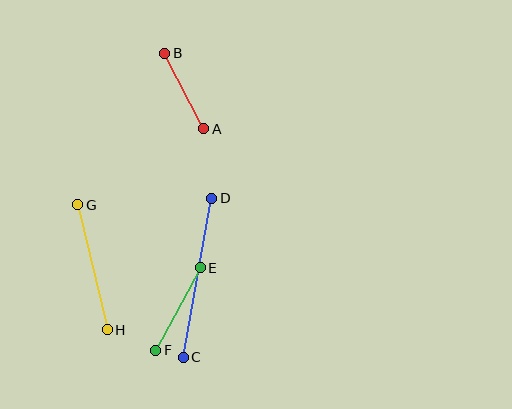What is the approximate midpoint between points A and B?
The midpoint is at approximately (184, 91) pixels.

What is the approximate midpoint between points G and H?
The midpoint is at approximately (93, 267) pixels.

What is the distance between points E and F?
The distance is approximately 94 pixels.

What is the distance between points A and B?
The distance is approximately 85 pixels.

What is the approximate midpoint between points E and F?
The midpoint is at approximately (178, 309) pixels.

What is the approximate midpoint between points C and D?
The midpoint is at approximately (198, 278) pixels.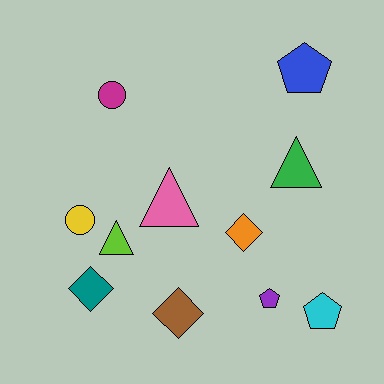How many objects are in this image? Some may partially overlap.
There are 11 objects.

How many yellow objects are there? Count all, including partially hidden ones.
There is 1 yellow object.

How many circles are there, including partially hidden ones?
There are 2 circles.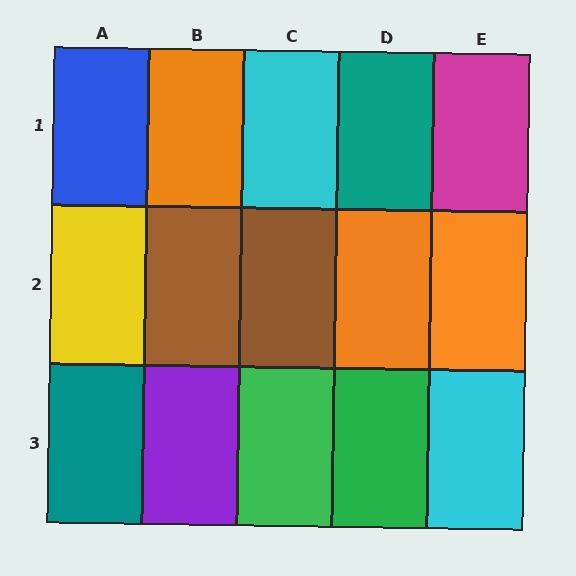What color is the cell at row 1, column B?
Orange.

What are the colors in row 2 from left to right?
Yellow, brown, brown, orange, orange.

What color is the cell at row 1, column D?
Teal.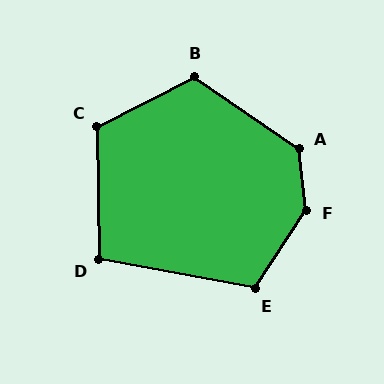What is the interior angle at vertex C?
Approximately 117 degrees (obtuse).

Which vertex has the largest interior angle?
F, at approximately 141 degrees.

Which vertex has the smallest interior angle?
D, at approximately 101 degrees.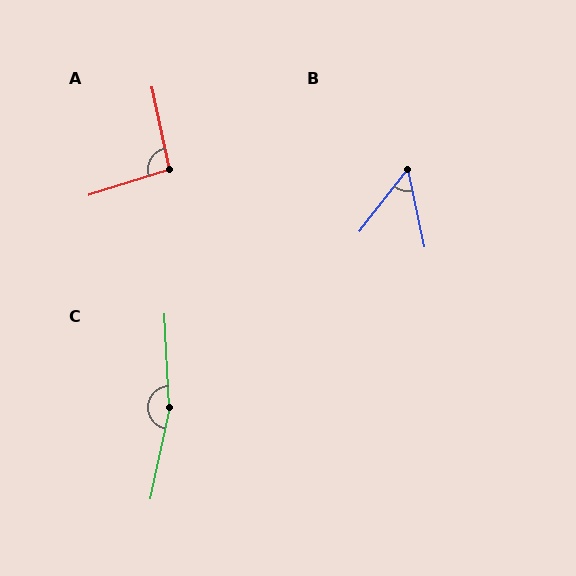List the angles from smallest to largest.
B (50°), A (96°), C (165°).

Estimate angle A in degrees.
Approximately 96 degrees.